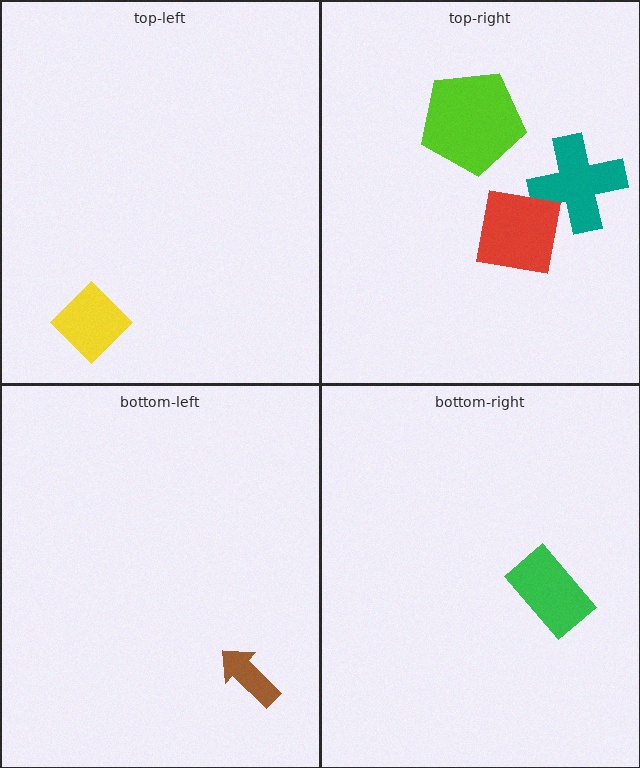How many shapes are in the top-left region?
1.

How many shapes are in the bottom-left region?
1.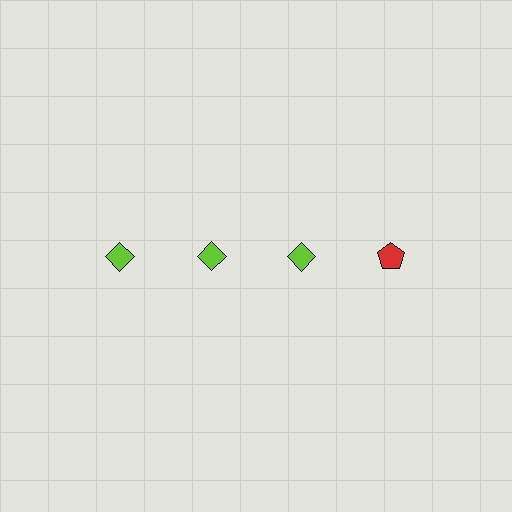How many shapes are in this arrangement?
There are 4 shapes arranged in a grid pattern.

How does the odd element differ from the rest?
It differs in both color (red instead of lime) and shape (pentagon instead of diamond).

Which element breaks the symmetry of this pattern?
The red pentagon in the top row, second from right column breaks the symmetry. All other shapes are lime diamonds.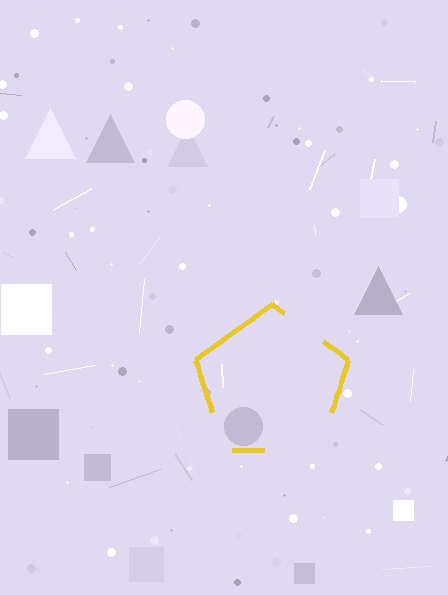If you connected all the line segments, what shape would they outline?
They would outline a pentagon.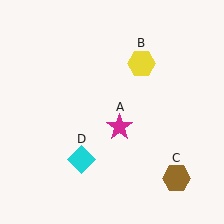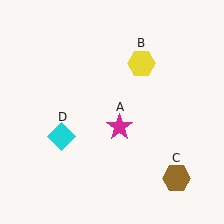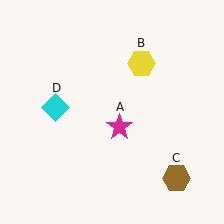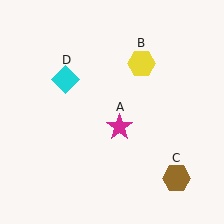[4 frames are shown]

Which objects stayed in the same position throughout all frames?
Magenta star (object A) and yellow hexagon (object B) and brown hexagon (object C) remained stationary.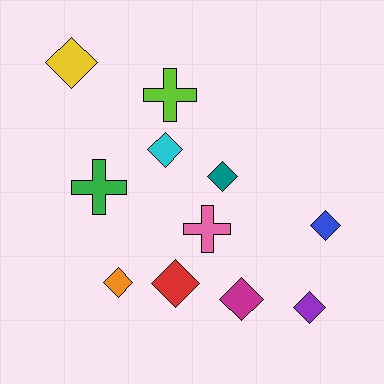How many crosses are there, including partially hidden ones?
There are 3 crosses.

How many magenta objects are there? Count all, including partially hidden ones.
There is 1 magenta object.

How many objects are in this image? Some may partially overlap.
There are 11 objects.